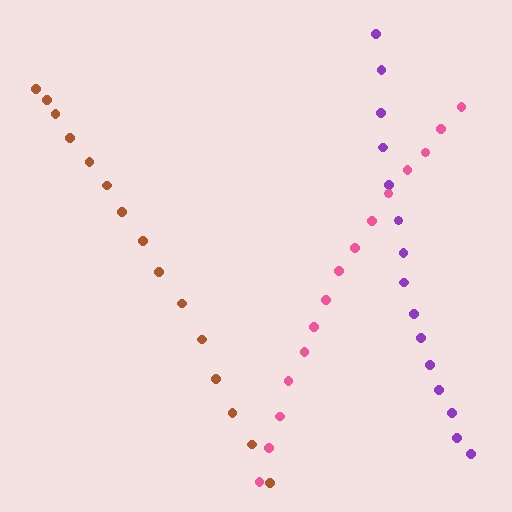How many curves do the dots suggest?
There are 3 distinct paths.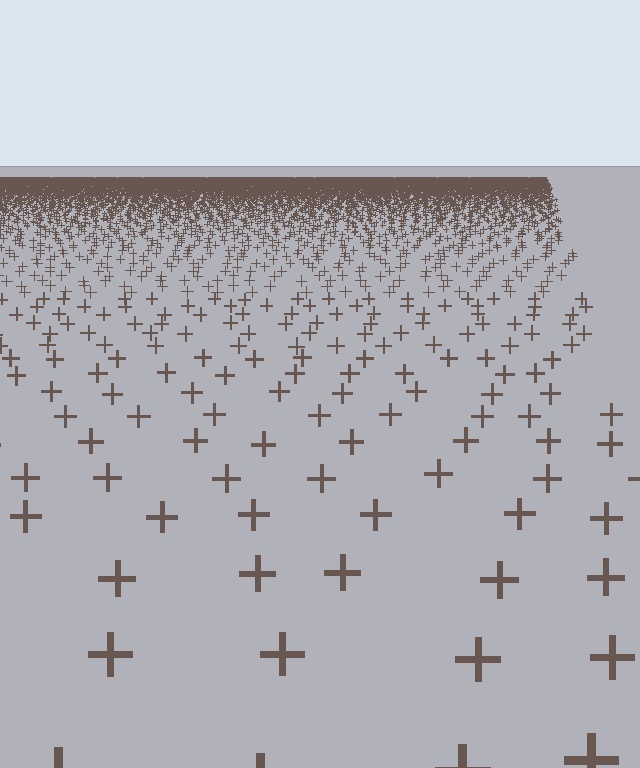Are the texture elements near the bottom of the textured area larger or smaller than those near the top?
Larger. Near the bottom, elements are closer to the viewer and appear at a bigger on-screen size.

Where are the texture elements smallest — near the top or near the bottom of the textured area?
Near the top.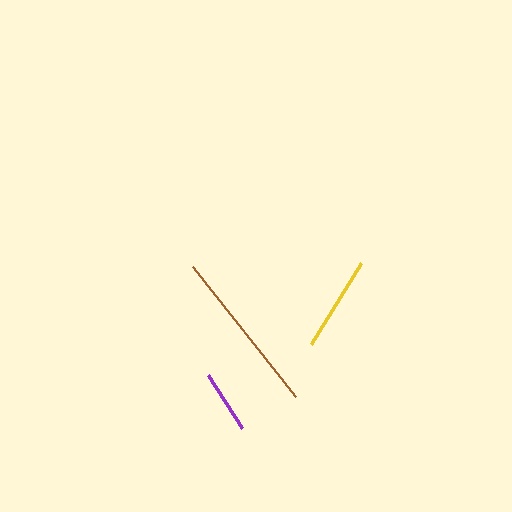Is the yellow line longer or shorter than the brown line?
The brown line is longer than the yellow line.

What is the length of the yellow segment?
The yellow segment is approximately 95 pixels long.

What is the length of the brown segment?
The brown segment is approximately 166 pixels long.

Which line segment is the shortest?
The purple line is the shortest at approximately 63 pixels.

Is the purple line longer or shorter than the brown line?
The brown line is longer than the purple line.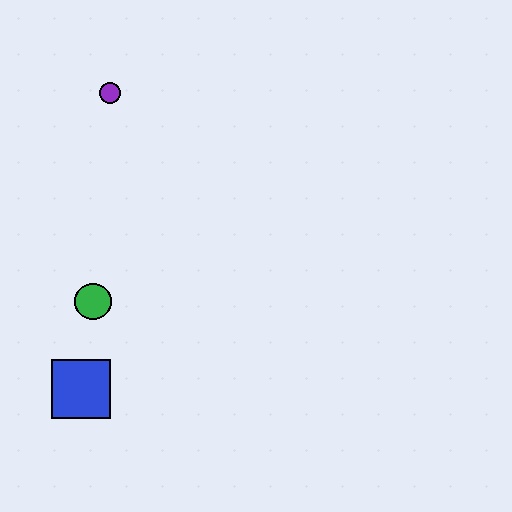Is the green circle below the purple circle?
Yes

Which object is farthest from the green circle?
The purple circle is farthest from the green circle.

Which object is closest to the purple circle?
The green circle is closest to the purple circle.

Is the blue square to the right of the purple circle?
No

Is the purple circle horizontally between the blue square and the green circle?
No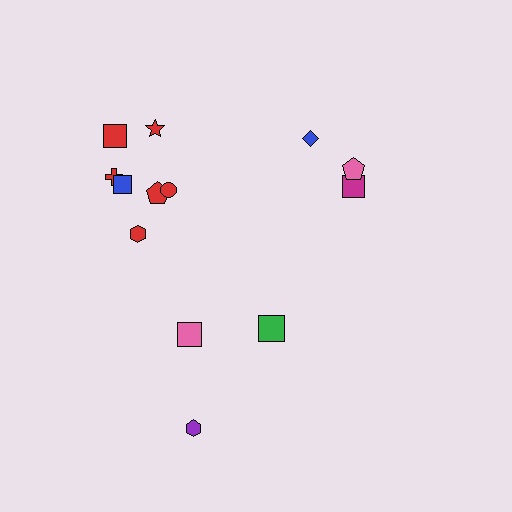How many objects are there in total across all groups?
There are 13 objects.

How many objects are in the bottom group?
There are 3 objects.